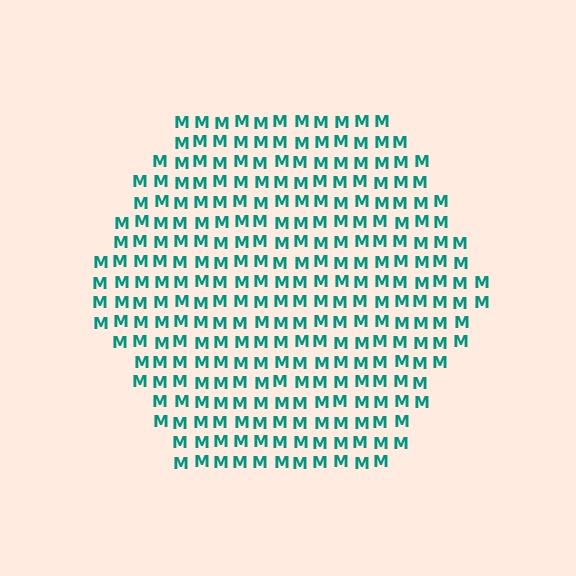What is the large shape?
The large shape is a hexagon.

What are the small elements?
The small elements are letter M's.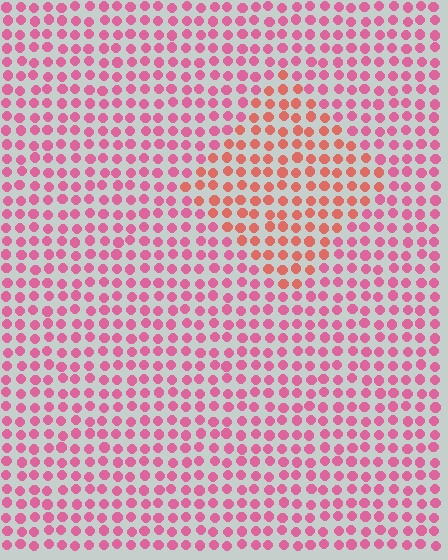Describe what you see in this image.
The image is filled with small pink elements in a uniform arrangement. A diamond-shaped region is visible where the elements are tinted to a slightly different hue, forming a subtle color boundary.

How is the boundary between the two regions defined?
The boundary is defined purely by a slight shift in hue (about 31 degrees). Spacing, size, and orientation are identical on both sides.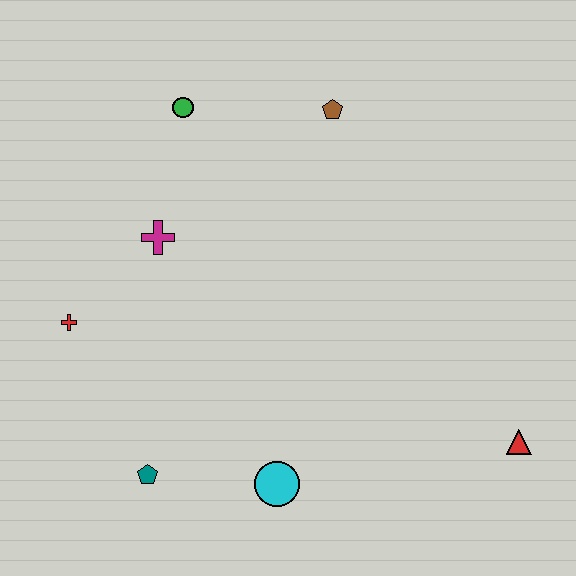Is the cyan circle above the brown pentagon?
No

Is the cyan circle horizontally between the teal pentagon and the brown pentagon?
Yes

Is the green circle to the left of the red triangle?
Yes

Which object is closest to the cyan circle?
The teal pentagon is closest to the cyan circle.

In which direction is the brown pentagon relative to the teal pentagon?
The brown pentagon is above the teal pentagon.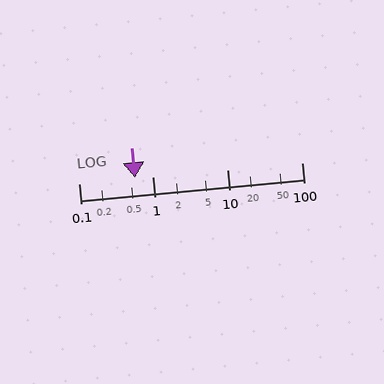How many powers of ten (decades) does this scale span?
The scale spans 3 decades, from 0.1 to 100.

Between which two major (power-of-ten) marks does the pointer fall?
The pointer is between 0.1 and 1.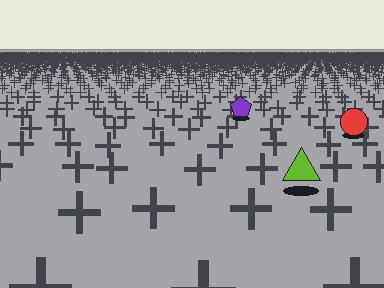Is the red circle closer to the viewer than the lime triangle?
No. The lime triangle is closer — you can tell from the texture gradient: the ground texture is coarser near it.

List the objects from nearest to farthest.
From nearest to farthest: the lime triangle, the red circle, the purple pentagon.